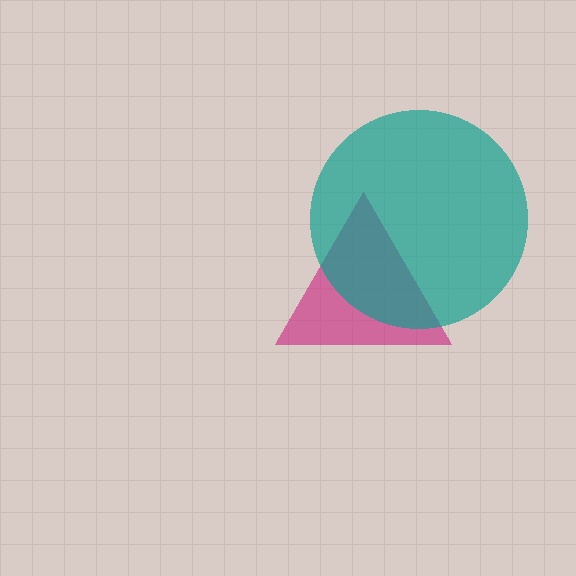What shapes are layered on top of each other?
The layered shapes are: a magenta triangle, a teal circle.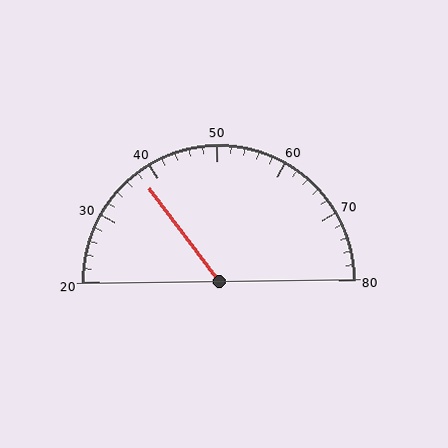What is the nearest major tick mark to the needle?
The nearest major tick mark is 40.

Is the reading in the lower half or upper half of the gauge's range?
The reading is in the lower half of the range (20 to 80).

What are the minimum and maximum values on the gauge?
The gauge ranges from 20 to 80.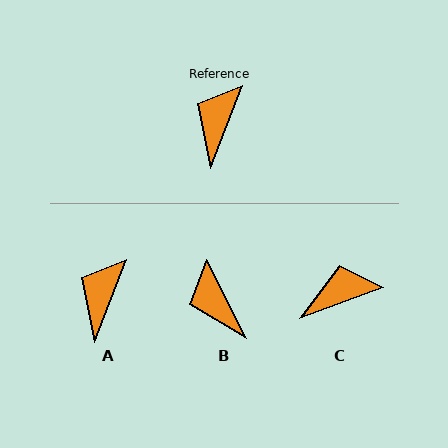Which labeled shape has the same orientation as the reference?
A.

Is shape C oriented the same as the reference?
No, it is off by about 49 degrees.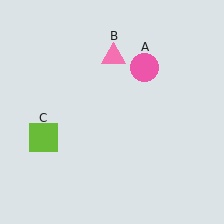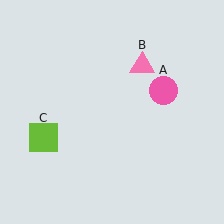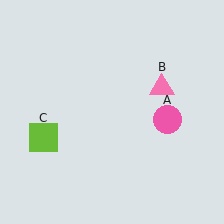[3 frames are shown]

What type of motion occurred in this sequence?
The pink circle (object A), pink triangle (object B) rotated clockwise around the center of the scene.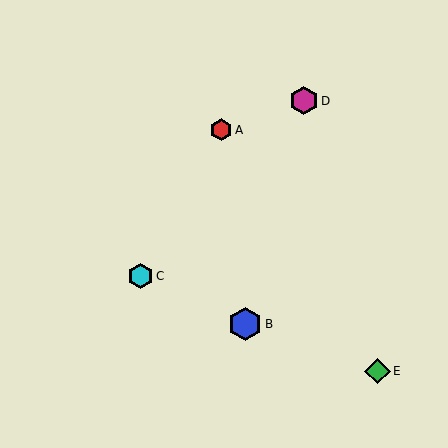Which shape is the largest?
The blue hexagon (labeled B) is the largest.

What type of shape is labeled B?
Shape B is a blue hexagon.